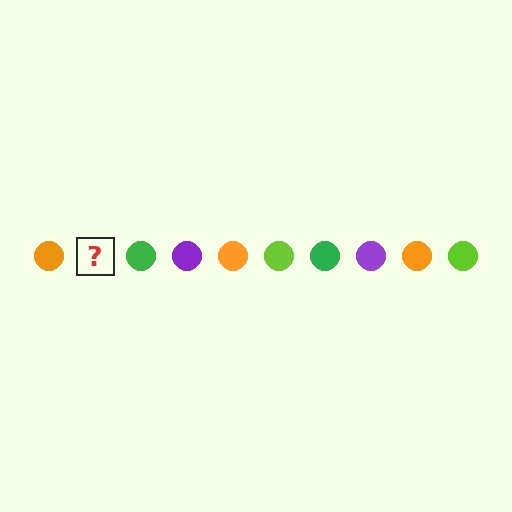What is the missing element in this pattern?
The missing element is a lime circle.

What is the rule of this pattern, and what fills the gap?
The rule is that the pattern cycles through orange, lime, green, purple circles. The gap should be filled with a lime circle.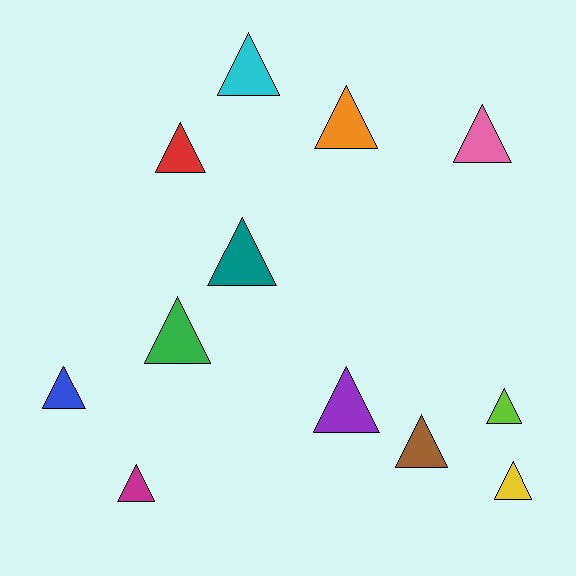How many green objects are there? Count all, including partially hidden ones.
There is 1 green object.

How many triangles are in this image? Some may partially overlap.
There are 12 triangles.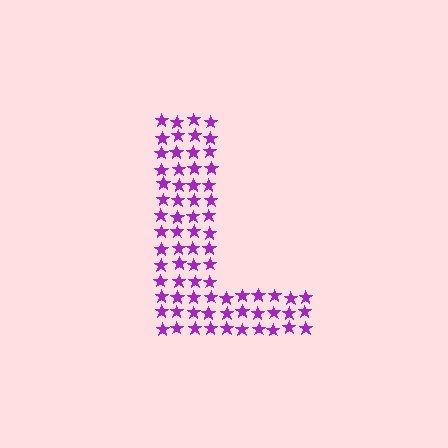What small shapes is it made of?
It is made of small stars.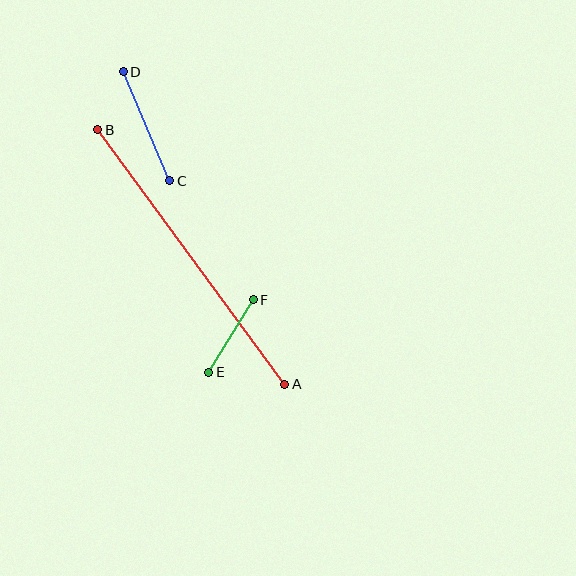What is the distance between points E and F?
The distance is approximately 85 pixels.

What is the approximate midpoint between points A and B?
The midpoint is at approximately (191, 257) pixels.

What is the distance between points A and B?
The distance is approximately 316 pixels.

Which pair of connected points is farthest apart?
Points A and B are farthest apart.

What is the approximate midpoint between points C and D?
The midpoint is at approximately (146, 126) pixels.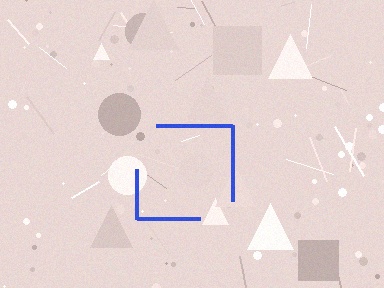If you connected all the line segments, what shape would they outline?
They would outline a square.